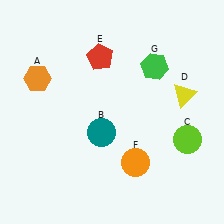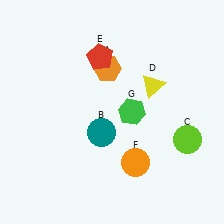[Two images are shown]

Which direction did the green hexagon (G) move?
The green hexagon (G) moved down.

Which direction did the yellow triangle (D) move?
The yellow triangle (D) moved left.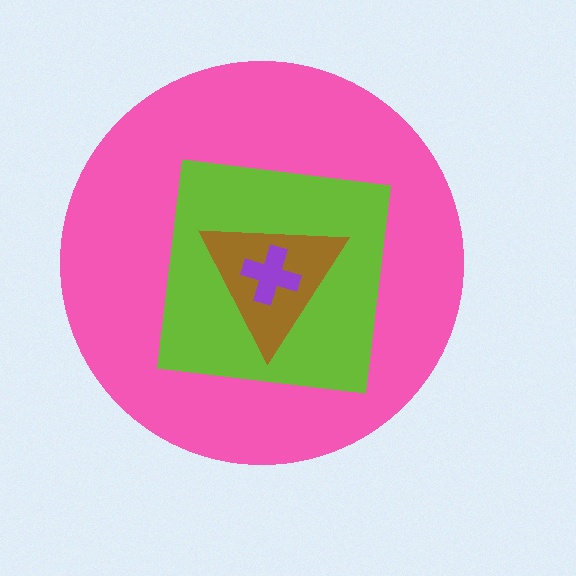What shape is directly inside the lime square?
The brown triangle.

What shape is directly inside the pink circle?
The lime square.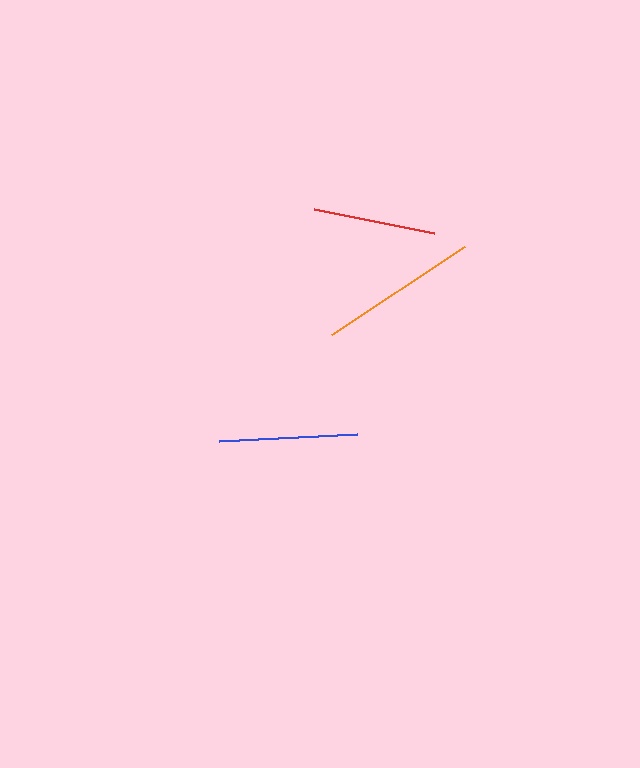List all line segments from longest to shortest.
From longest to shortest: orange, blue, red.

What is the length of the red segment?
The red segment is approximately 122 pixels long.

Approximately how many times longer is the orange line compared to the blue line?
The orange line is approximately 1.2 times the length of the blue line.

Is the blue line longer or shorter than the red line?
The blue line is longer than the red line.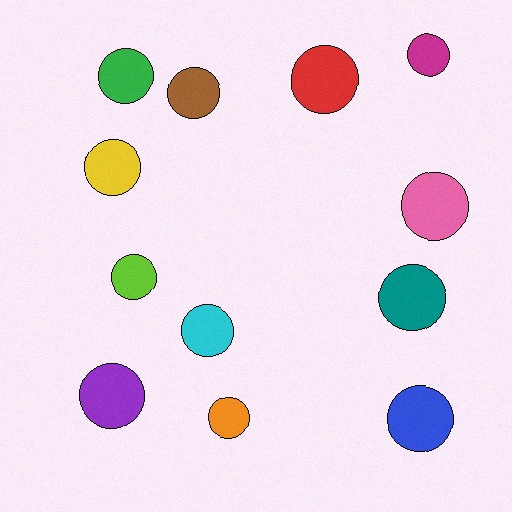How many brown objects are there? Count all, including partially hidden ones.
There is 1 brown object.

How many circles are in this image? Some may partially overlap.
There are 12 circles.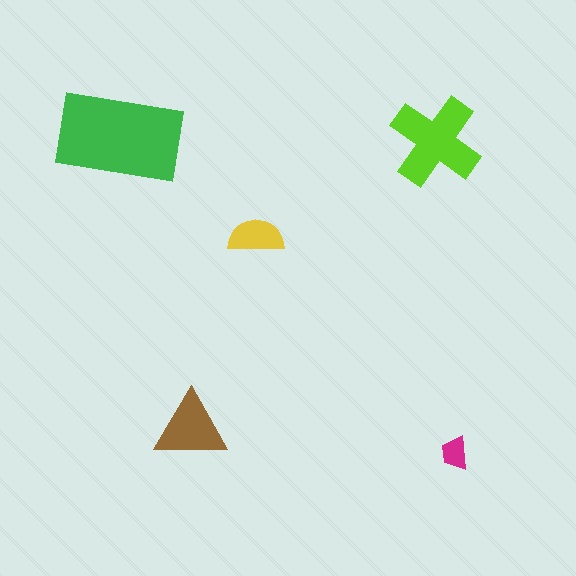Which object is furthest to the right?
The magenta trapezoid is rightmost.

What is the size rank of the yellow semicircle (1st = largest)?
4th.